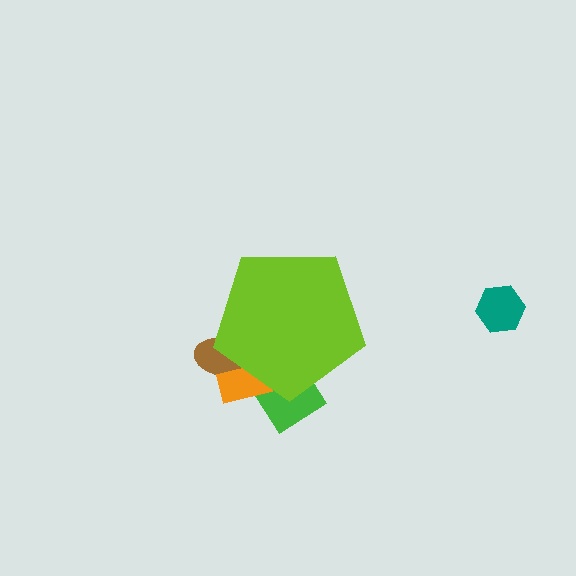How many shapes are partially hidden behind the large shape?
3 shapes are partially hidden.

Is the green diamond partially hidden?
Yes, the green diamond is partially hidden behind the lime pentagon.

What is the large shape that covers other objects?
A lime pentagon.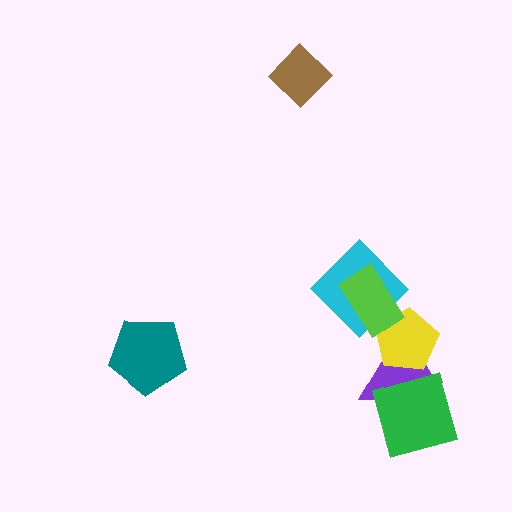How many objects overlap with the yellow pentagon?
3 objects overlap with the yellow pentagon.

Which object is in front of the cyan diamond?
The lime rectangle is in front of the cyan diamond.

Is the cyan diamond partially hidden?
Yes, it is partially covered by another shape.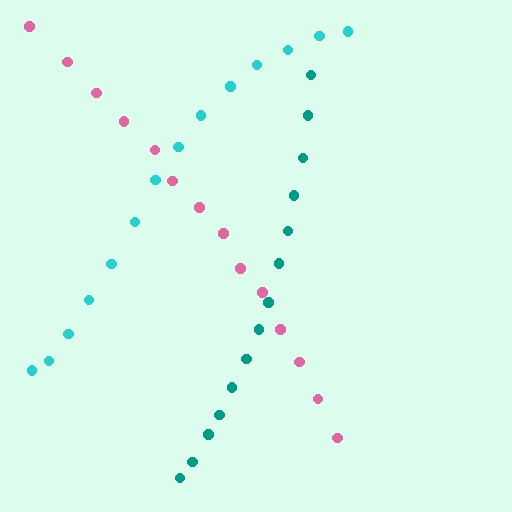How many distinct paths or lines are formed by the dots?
There are 3 distinct paths.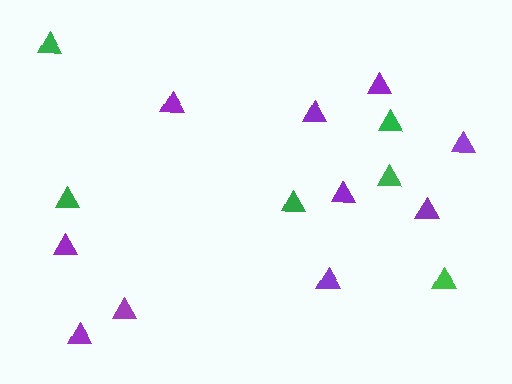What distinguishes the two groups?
There are 2 groups: one group of green triangles (6) and one group of purple triangles (10).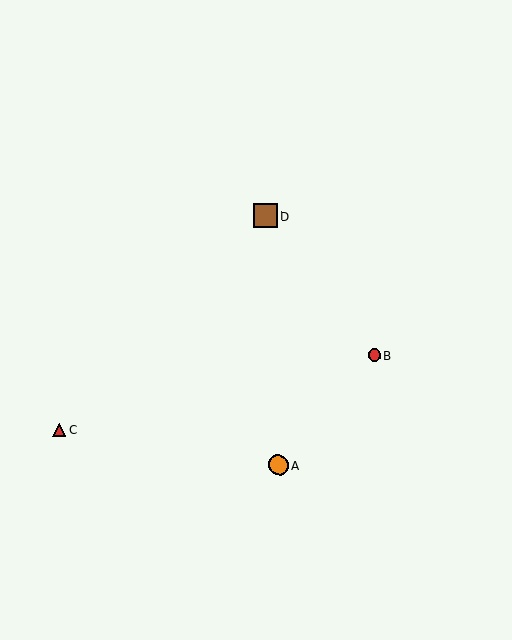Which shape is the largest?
The brown square (labeled D) is the largest.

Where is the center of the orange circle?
The center of the orange circle is at (278, 465).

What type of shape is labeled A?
Shape A is an orange circle.